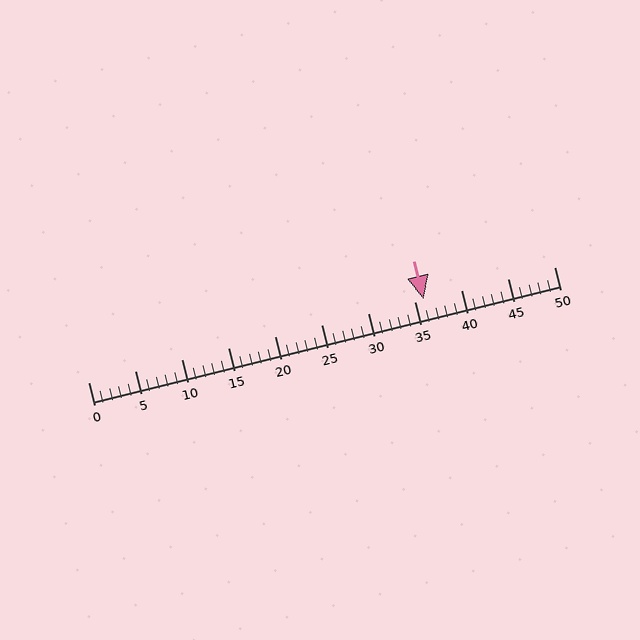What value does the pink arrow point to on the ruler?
The pink arrow points to approximately 36.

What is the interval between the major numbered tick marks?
The major tick marks are spaced 5 units apart.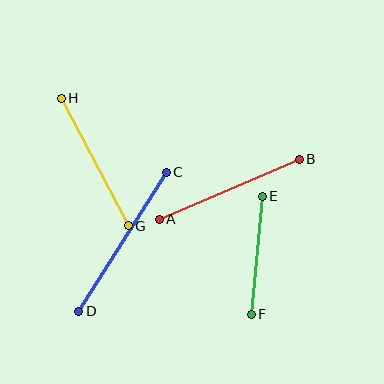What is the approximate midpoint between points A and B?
The midpoint is at approximately (229, 189) pixels.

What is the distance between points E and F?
The distance is approximately 119 pixels.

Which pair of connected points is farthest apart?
Points C and D are farthest apart.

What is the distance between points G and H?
The distance is approximately 144 pixels.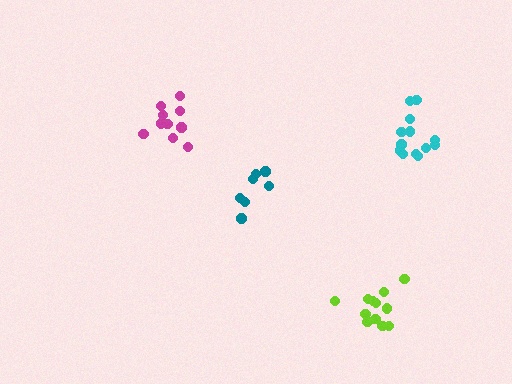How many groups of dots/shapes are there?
There are 4 groups.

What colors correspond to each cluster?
The clusters are colored: lime, magenta, cyan, teal.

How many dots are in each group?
Group 1: 12 dots, Group 2: 10 dots, Group 3: 13 dots, Group 4: 7 dots (42 total).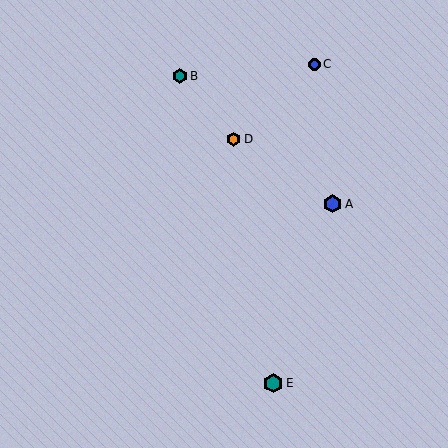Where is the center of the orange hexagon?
The center of the orange hexagon is at (234, 139).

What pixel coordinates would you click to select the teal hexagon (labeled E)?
Click at (273, 383) to select the teal hexagon E.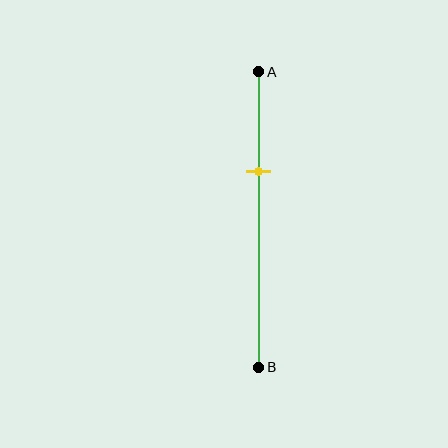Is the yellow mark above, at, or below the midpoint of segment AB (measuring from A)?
The yellow mark is above the midpoint of segment AB.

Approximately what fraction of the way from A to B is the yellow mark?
The yellow mark is approximately 35% of the way from A to B.